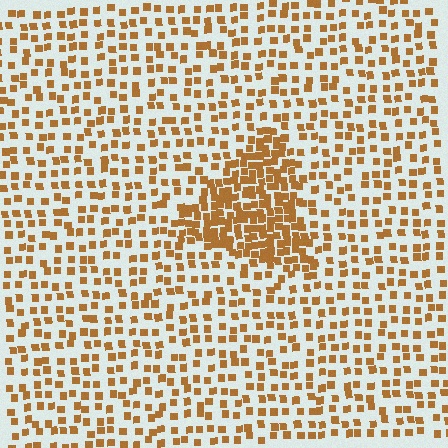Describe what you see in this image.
The image contains small brown elements arranged at two different densities. A triangle-shaped region is visible where the elements are more densely packed than the surrounding area.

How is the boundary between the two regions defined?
The boundary is defined by a change in element density (approximately 2.4x ratio). All elements are the same color, size, and shape.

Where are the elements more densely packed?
The elements are more densely packed inside the triangle boundary.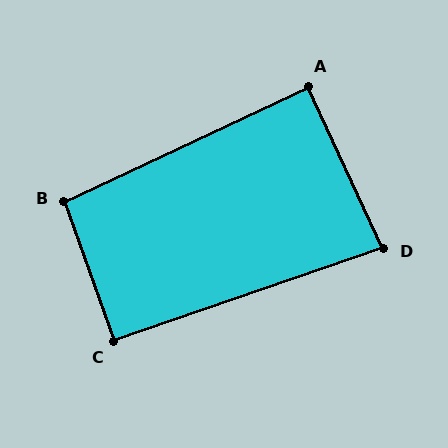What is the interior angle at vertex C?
Approximately 90 degrees (approximately right).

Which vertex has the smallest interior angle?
D, at approximately 84 degrees.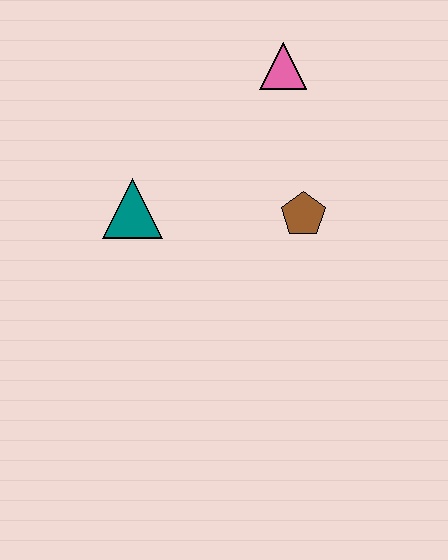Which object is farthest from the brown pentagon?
The teal triangle is farthest from the brown pentagon.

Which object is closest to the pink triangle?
The brown pentagon is closest to the pink triangle.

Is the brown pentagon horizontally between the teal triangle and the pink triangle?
No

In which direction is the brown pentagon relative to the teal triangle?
The brown pentagon is to the right of the teal triangle.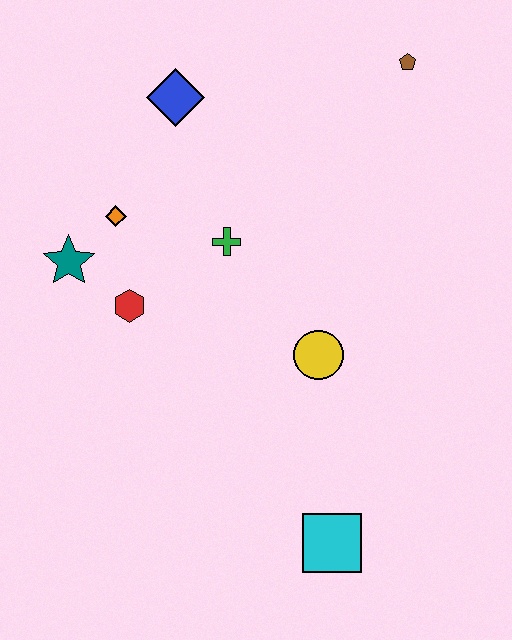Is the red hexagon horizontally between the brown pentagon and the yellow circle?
No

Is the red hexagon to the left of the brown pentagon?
Yes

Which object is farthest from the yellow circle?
The brown pentagon is farthest from the yellow circle.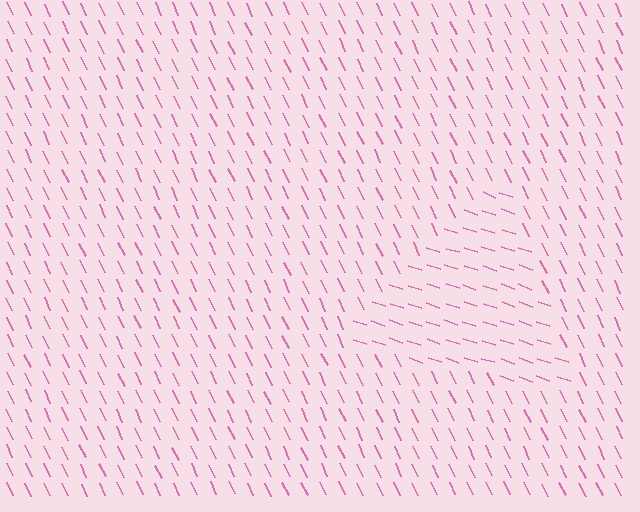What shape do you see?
I see a triangle.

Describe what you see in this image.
The image is filled with small pink line segments. A triangle region in the image has lines oriented differently from the surrounding lines, creating a visible texture boundary.